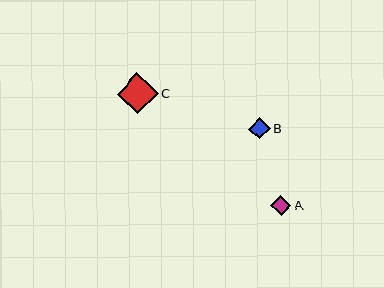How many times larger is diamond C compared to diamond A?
Diamond C is approximately 2.0 times the size of diamond A.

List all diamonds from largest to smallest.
From largest to smallest: C, B, A.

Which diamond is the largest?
Diamond C is the largest with a size of approximately 41 pixels.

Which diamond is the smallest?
Diamond A is the smallest with a size of approximately 20 pixels.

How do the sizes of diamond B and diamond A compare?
Diamond B and diamond A are approximately the same size.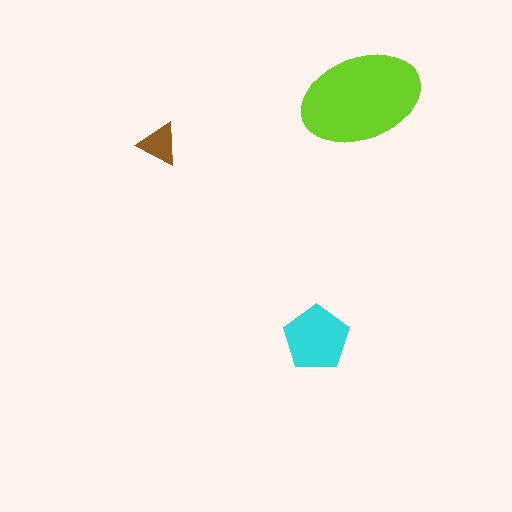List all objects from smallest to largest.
The brown triangle, the cyan pentagon, the lime ellipse.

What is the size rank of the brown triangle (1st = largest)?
3rd.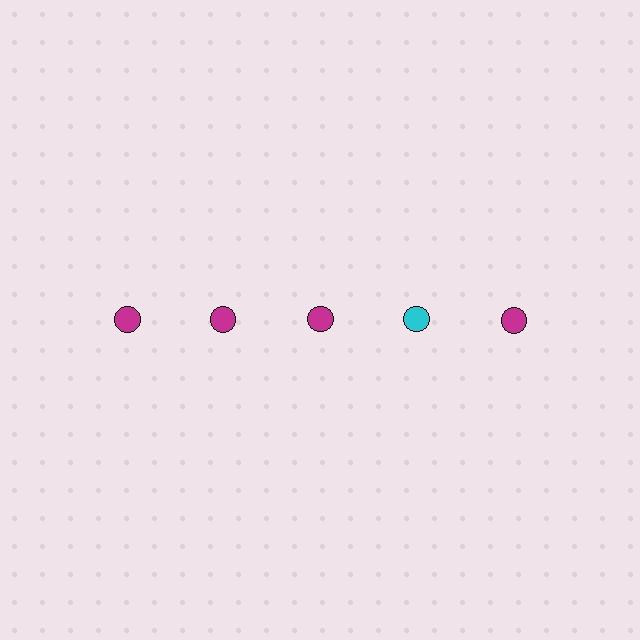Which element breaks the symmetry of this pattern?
The cyan circle in the top row, second from right column breaks the symmetry. All other shapes are magenta circles.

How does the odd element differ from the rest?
It has a different color: cyan instead of magenta.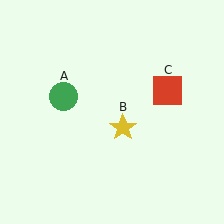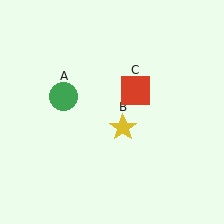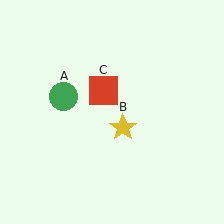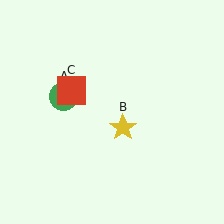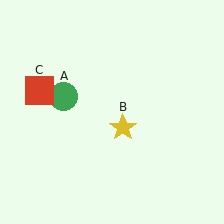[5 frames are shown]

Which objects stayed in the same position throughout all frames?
Green circle (object A) and yellow star (object B) remained stationary.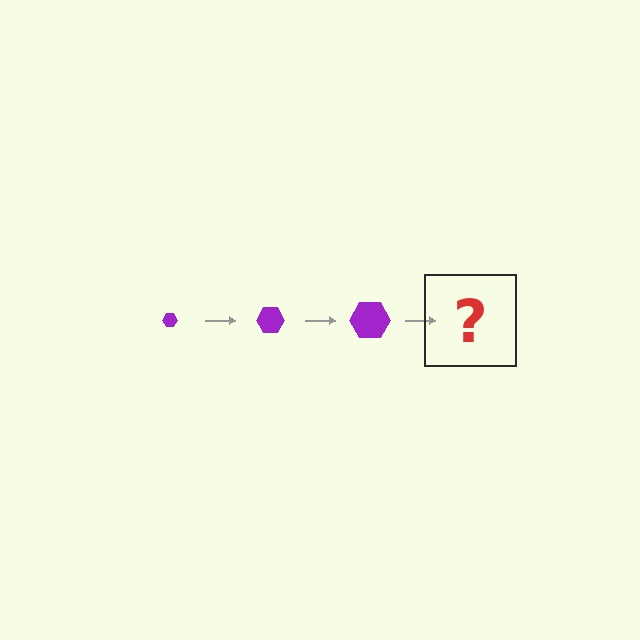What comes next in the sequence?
The next element should be a purple hexagon, larger than the previous one.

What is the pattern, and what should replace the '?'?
The pattern is that the hexagon gets progressively larger each step. The '?' should be a purple hexagon, larger than the previous one.